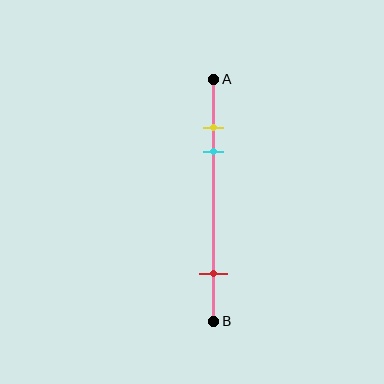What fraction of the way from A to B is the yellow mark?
The yellow mark is approximately 20% (0.2) of the way from A to B.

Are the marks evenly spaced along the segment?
No, the marks are not evenly spaced.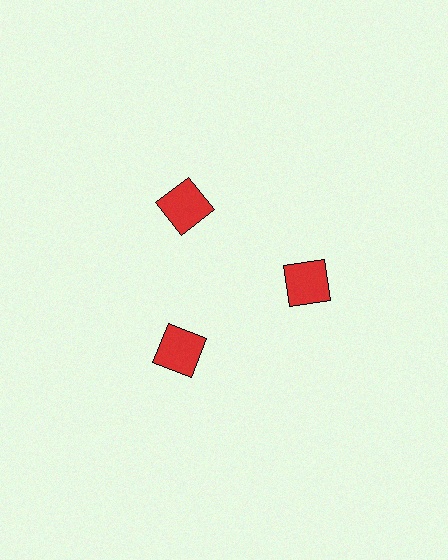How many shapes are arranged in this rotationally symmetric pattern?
There are 3 shapes, arranged in 3 groups of 1.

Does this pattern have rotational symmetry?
Yes, this pattern has 3-fold rotational symmetry. It looks the same after rotating 120 degrees around the center.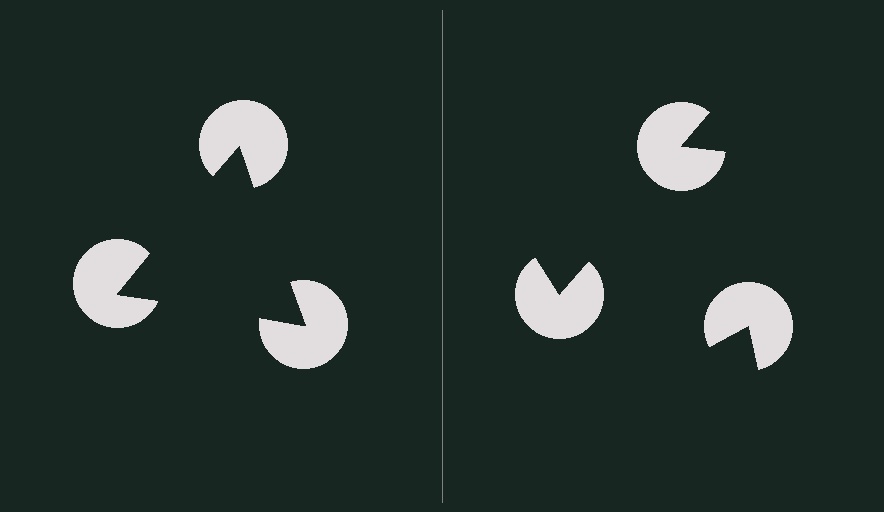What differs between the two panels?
The pac-man discs are positioned identically on both sides; only the wedge orientations differ. On the left they align to a triangle; on the right they are misaligned.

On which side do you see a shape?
An illusory triangle appears on the left side. On the right side the wedge cuts are rotated, so no coherent shape forms.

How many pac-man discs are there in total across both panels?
6 — 3 on each side.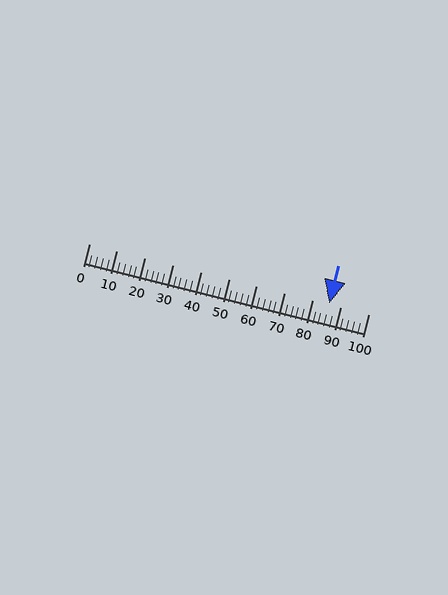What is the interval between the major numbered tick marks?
The major tick marks are spaced 10 units apart.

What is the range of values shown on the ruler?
The ruler shows values from 0 to 100.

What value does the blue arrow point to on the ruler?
The blue arrow points to approximately 86.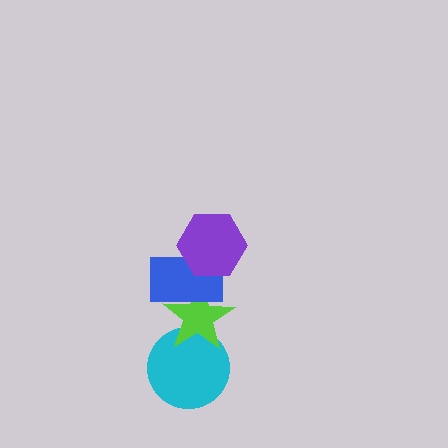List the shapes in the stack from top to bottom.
From top to bottom: the purple hexagon, the blue rectangle, the lime star, the cyan circle.